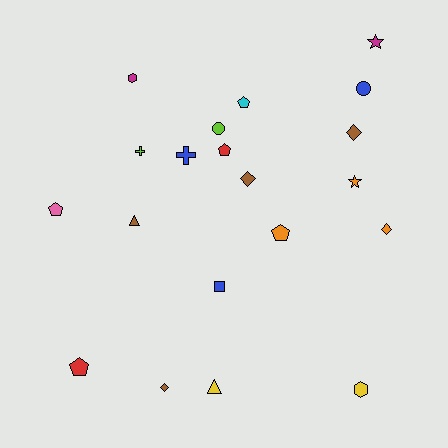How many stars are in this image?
There are 2 stars.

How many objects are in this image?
There are 20 objects.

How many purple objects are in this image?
There are no purple objects.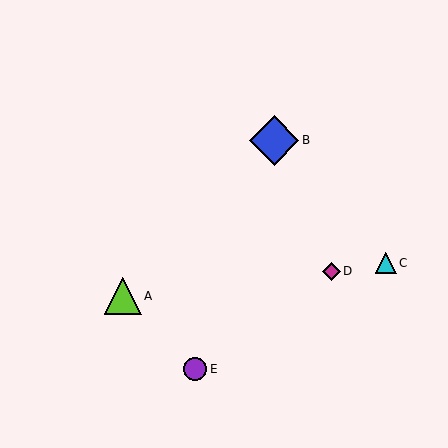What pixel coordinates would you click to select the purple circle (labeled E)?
Click at (195, 369) to select the purple circle E.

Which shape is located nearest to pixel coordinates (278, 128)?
The blue diamond (labeled B) at (274, 140) is nearest to that location.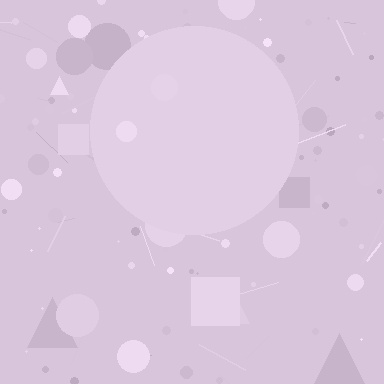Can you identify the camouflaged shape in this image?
The camouflaged shape is a circle.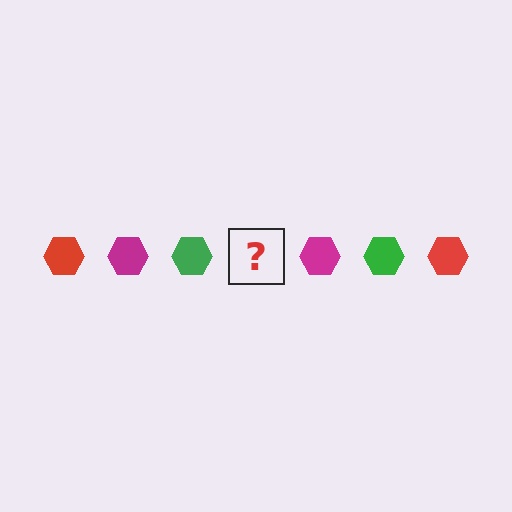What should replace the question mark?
The question mark should be replaced with a red hexagon.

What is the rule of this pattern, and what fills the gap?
The rule is that the pattern cycles through red, magenta, green hexagons. The gap should be filled with a red hexagon.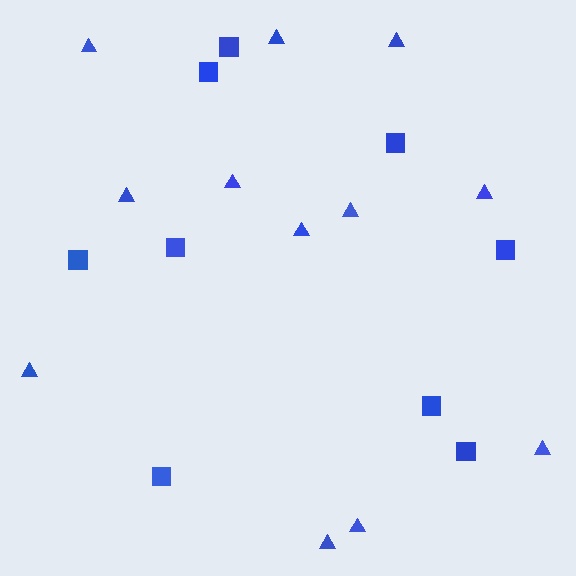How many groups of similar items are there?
There are 2 groups: one group of triangles (12) and one group of squares (9).